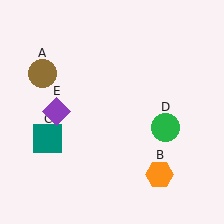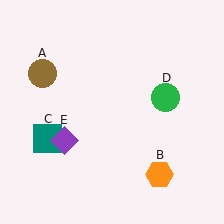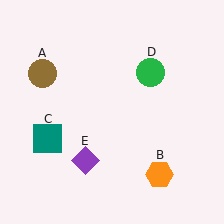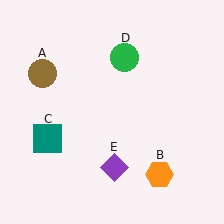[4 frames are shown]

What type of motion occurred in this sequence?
The green circle (object D), purple diamond (object E) rotated counterclockwise around the center of the scene.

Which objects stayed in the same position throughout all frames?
Brown circle (object A) and orange hexagon (object B) and teal square (object C) remained stationary.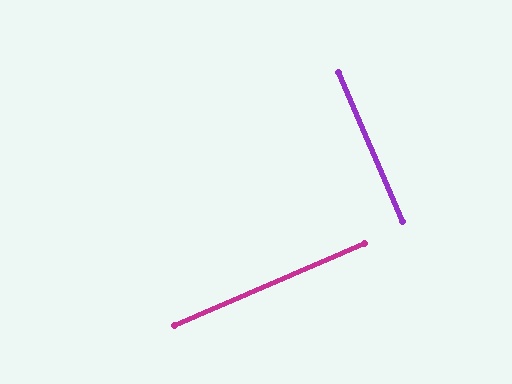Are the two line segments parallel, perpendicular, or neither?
Perpendicular — they meet at approximately 90°.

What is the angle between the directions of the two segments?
Approximately 90 degrees.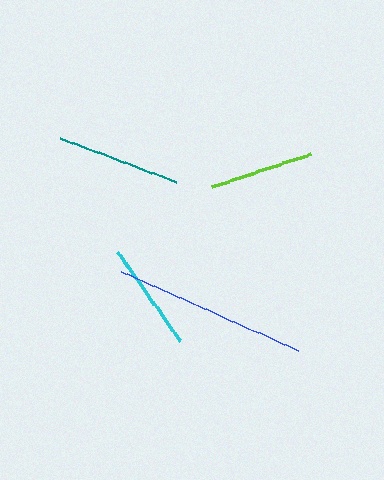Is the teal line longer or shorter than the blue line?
The blue line is longer than the teal line.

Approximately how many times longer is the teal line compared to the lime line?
The teal line is approximately 1.2 times the length of the lime line.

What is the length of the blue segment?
The blue segment is approximately 193 pixels long.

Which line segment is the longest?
The blue line is the longest at approximately 193 pixels.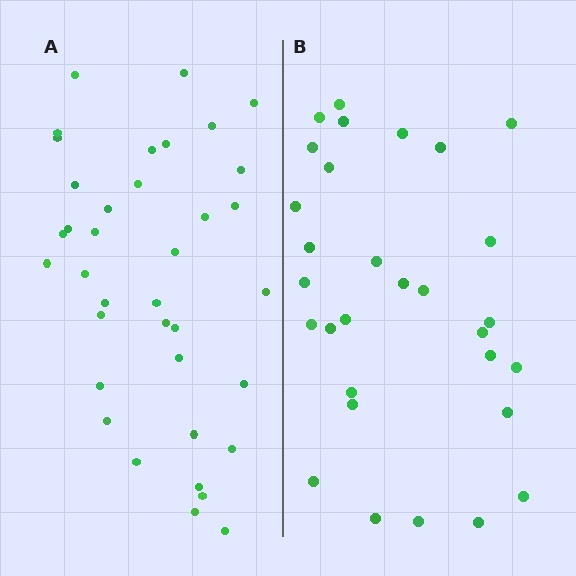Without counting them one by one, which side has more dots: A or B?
Region A (the left region) has more dots.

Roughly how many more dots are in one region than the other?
Region A has roughly 8 or so more dots than region B.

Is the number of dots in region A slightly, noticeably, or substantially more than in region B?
Region A has only slightly more — the two regions are fairly close. The ratio is roughly 1.2 to 1.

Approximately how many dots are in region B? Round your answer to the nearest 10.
About 30 dots.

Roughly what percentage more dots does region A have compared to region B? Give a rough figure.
About 25% more.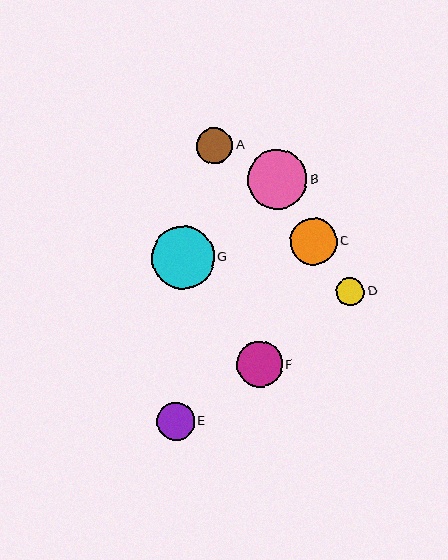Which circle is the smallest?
Circle D is the smallest with a size of approximately 28 pixels.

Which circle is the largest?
Circle G is the largest with a size of approximately 63 pixels.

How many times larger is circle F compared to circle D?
Circle F is approximately 1.7 times the size of circle D.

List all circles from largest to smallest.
From largest to smallest: G, B, C, F, E, A, D.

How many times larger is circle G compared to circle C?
Circle G is approximately 1.4 times the size of circle C.